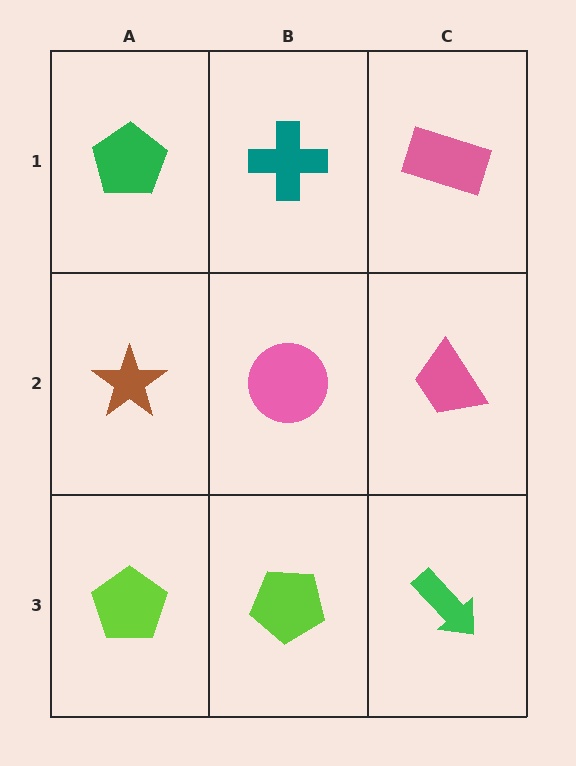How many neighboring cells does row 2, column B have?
4.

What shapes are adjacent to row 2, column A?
A green pentagon (row 1, column A), a lime pentagon (row 3, column A), a pink circle (row 2, column B).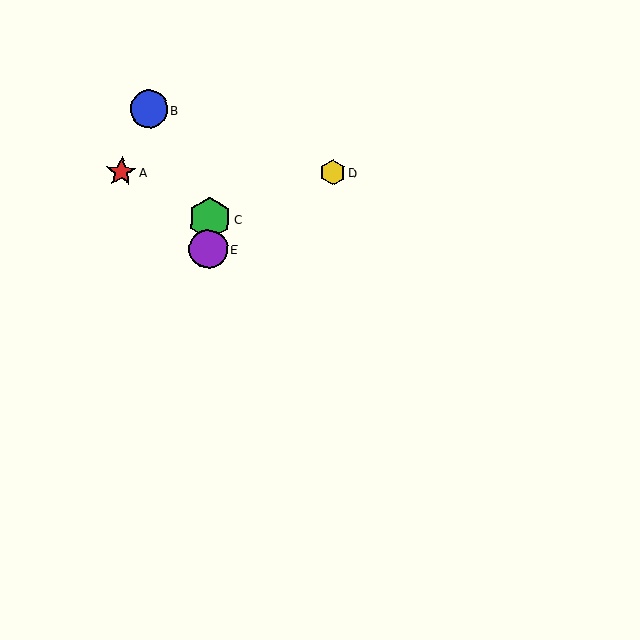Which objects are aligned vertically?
Objects C, E are aligned vertically.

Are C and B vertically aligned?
No, C is at x≈210 and B is at x≈149.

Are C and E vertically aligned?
Yes, both are at x≈210.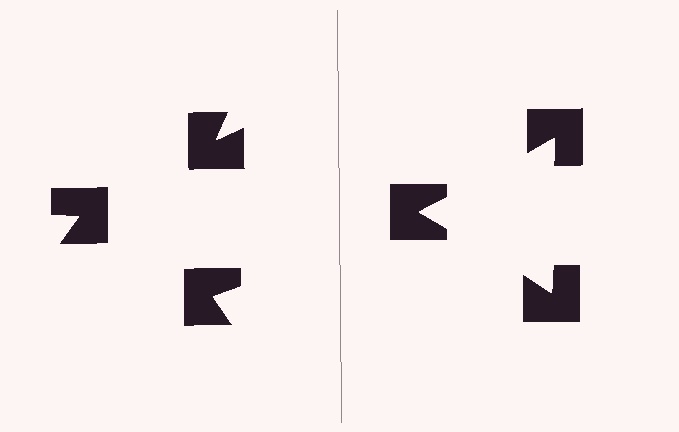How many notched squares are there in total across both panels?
6 — 3 on each side.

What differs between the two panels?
The notched squares are positioned identically on both sides; only the wedge orientations differ. On the right they align to a triangle; on the left they are misaligned.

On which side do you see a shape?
An illusory triangle appears on the right side. On the left side the wedge cuts are rotated, so no coherent shape forms.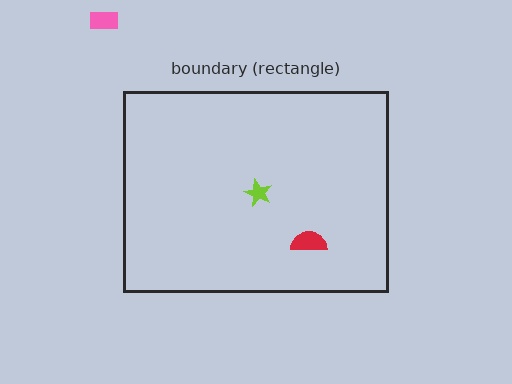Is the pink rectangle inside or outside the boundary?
Outside.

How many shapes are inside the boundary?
2 inside, 1 outside.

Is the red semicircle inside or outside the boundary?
Inside.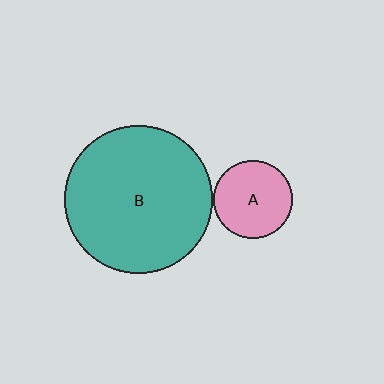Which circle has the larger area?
Circle B (teal).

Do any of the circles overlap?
No, none of the circles overlap.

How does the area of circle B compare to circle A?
Approximately 3.6 times.